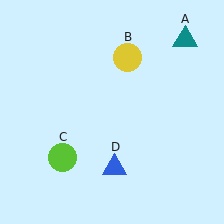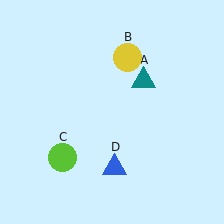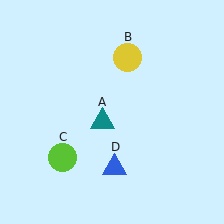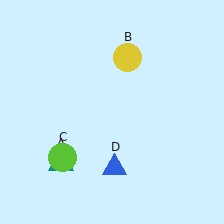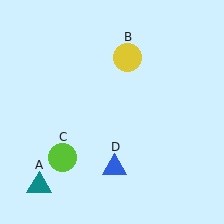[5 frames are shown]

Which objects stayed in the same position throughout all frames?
Yellow circle (object B) and lime circle (object C) and blue triangle (object D) remained stationary.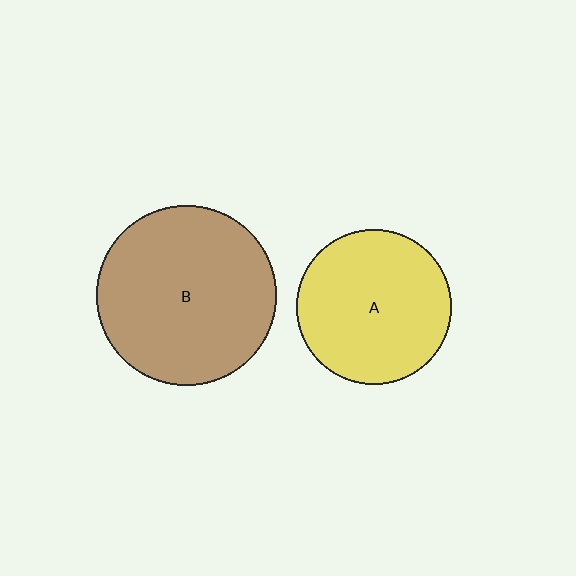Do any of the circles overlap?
No, none of the circles overlap.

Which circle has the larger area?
Circle B (brown).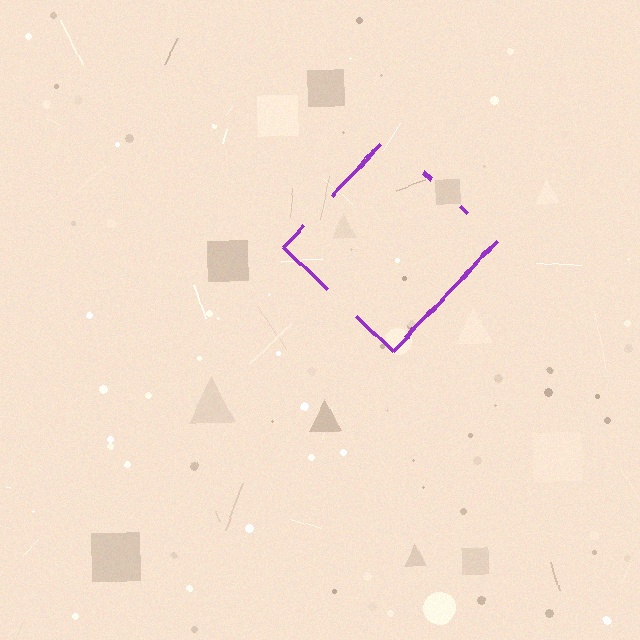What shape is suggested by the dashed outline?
The dashed outline suggests a diamond.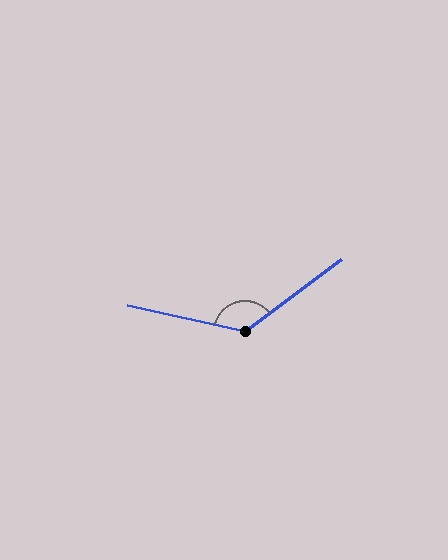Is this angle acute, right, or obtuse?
It is obtuse.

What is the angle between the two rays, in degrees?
Approximately 130 degrees.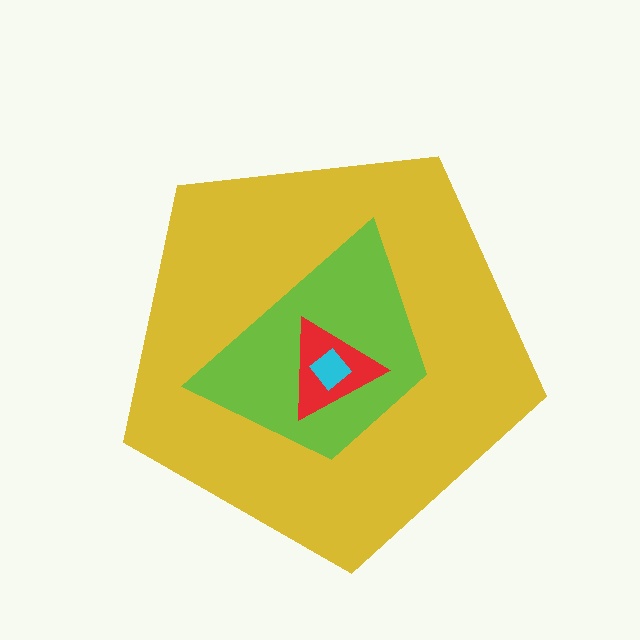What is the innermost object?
The cyan diamond.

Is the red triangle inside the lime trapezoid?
Yes.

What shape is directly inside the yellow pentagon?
The lime trapezoid.